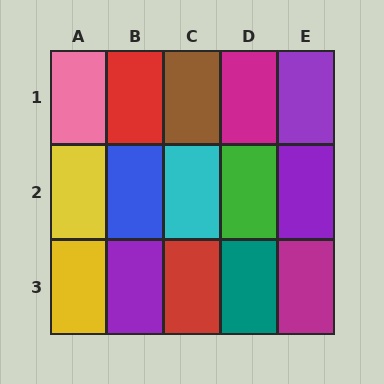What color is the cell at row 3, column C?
Red.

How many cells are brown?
1 cell is brown.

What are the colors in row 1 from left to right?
Pink, red, brown, magenta, purple.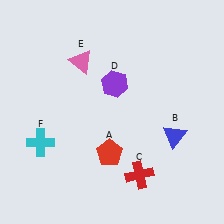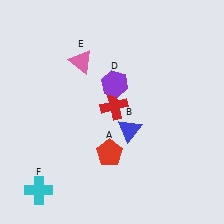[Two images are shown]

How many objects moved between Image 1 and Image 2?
3 objects moved between the two images.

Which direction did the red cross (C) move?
The red cross (C) moved up.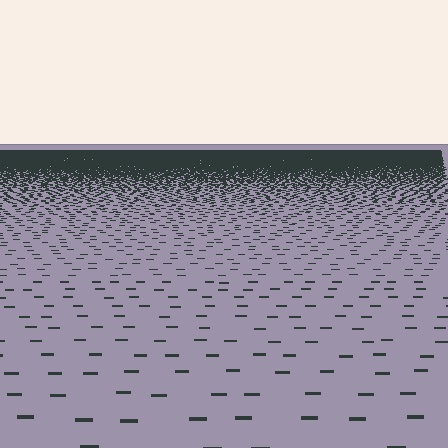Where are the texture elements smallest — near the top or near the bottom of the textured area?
Near the top.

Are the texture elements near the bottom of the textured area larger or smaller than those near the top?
Larger. Near the bottom, elements are closer to the viewer and appear at a bigger on-screen size.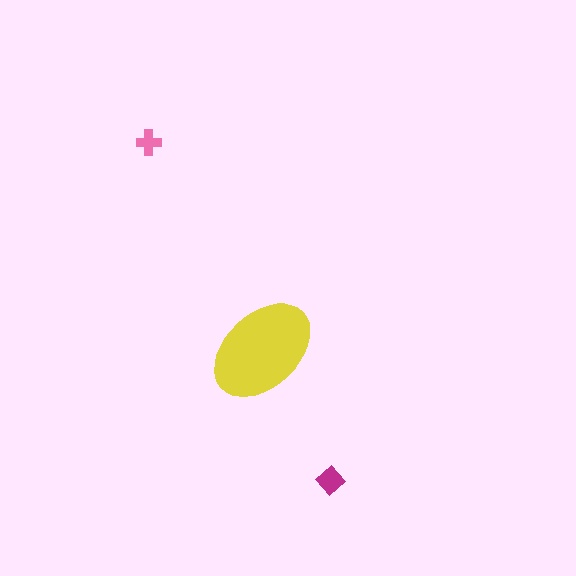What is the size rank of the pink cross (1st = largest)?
3rd.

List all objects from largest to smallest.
The yellow ellipse, the magenta diamond, the pink cross.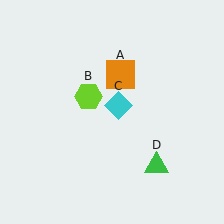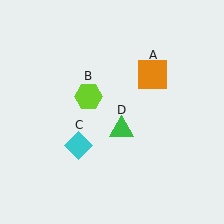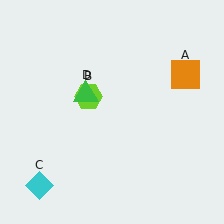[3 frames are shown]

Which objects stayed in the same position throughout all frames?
Lime hexagon (object B) remained stationary.